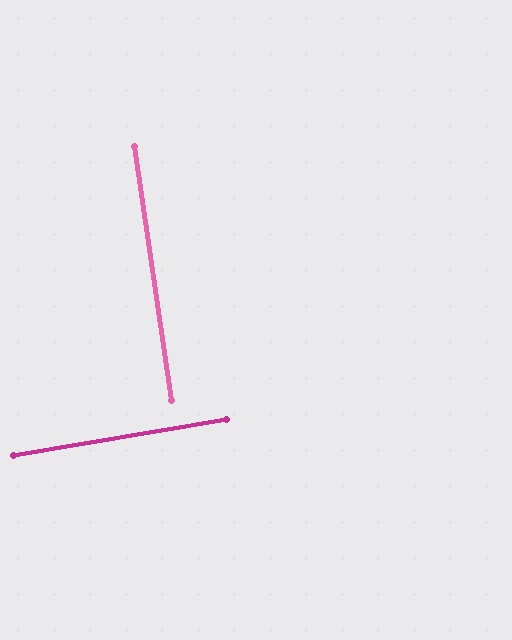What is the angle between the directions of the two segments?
Approximately 89 degrees.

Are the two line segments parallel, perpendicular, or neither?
Perpendicular — they meet at approximately 89°.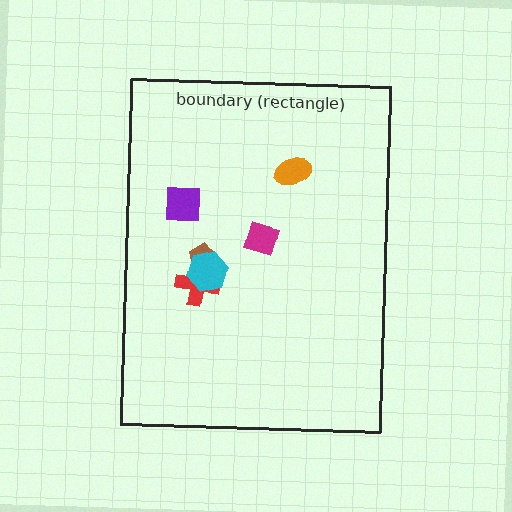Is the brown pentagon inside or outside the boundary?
Inside.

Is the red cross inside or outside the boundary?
Inside.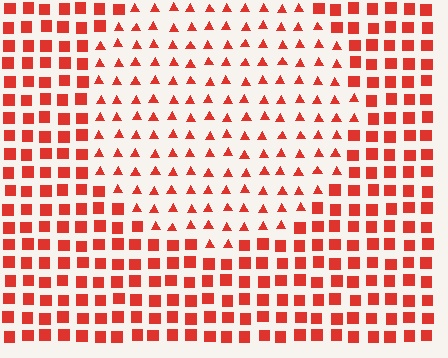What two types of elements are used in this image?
The image uses triangles inside the circle region and squares outside it.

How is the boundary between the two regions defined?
The boundary is defined by a change in element shape: triangles inside vs. squares outside. All elements share the same color and spacing.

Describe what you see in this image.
The image is filled with small red elements arranged in a uniform grid. A circle-shaped region contains triangles, while the surrounding area contains squares. The boundary is defined purely by the change in element shape.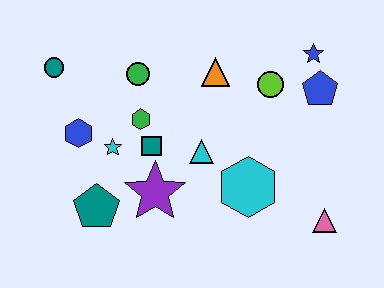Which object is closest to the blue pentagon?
The blue star is closest to the blue pentagon.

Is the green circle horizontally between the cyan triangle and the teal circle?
Yes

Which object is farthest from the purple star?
The blue star is farthest from the purple star.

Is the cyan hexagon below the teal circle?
Yes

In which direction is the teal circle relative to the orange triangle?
The teal circle is to the left of the orange triangle.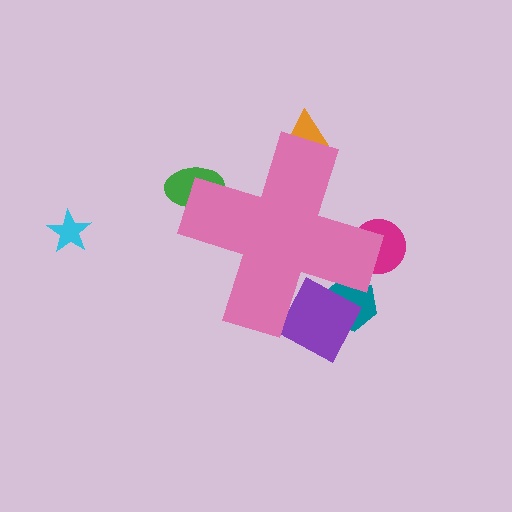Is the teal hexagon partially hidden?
Yes, the teal hexagon is partially hidden behind the pink cross.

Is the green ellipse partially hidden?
Yes, the green ellipse is partially hidden behind the pink cross.